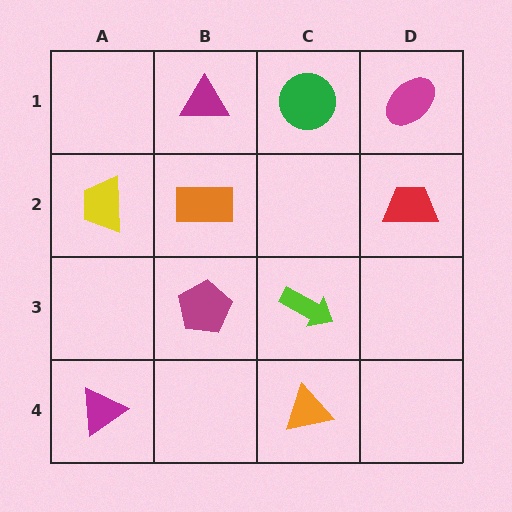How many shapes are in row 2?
3 shapes.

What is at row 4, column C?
An orange triangle.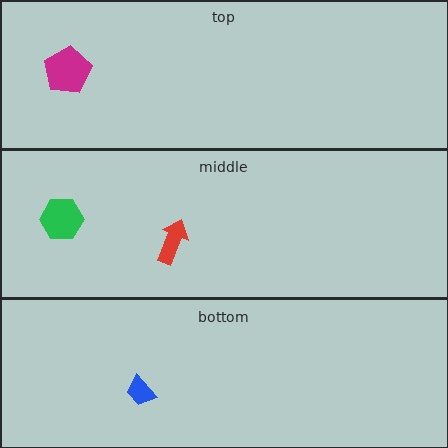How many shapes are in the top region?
1.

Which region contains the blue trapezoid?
The bottom region.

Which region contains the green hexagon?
The middle region.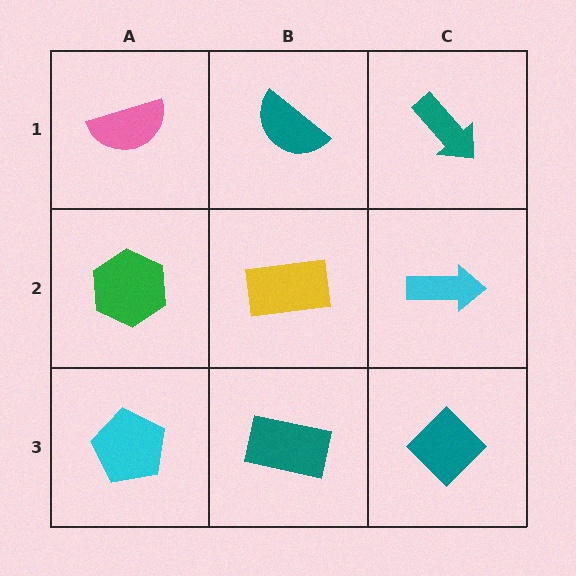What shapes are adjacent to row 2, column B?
A teal semicircle (row 1, column B), a teal rectangle (row 3, column B), a green hexagon (row 2, column A), a cyan arrow (row 2, column C).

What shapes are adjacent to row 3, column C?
A cyan arrow (row 2, column C), a teal rectangle (row 3, column B).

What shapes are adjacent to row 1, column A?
A green hexagon (row 2, column A), a teal semicircle (row 1, column B).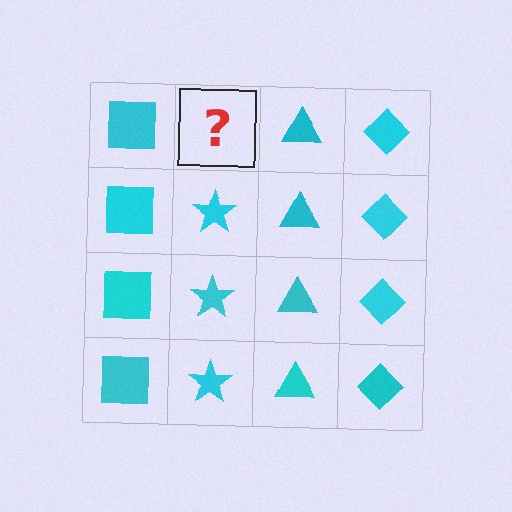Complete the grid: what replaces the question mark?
The question mark should be replaced with a cyan star.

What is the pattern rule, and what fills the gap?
The rule is that each column has a consistent shape. The gap should be filled with a cyan star.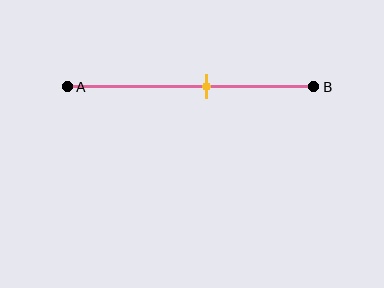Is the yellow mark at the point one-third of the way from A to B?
No, the mark is at about 55% from A, not at the 33% one-third point.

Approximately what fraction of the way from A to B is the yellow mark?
The yellow mark is approximately 55% of the way from A to B.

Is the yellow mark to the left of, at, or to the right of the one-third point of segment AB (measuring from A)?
The yellow mark is to the right of the one-third point of segment AB.